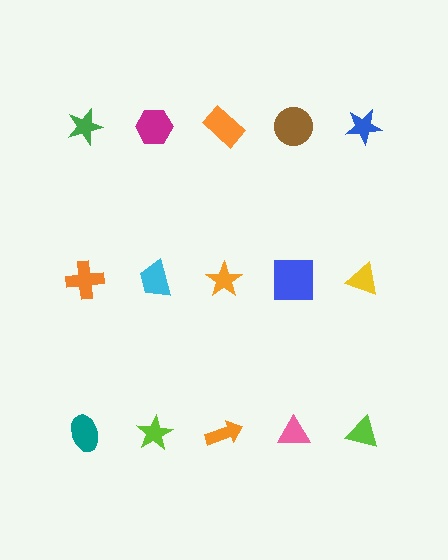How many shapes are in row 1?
5 shapes.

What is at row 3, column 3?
An orange arrow.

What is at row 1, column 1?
A green star.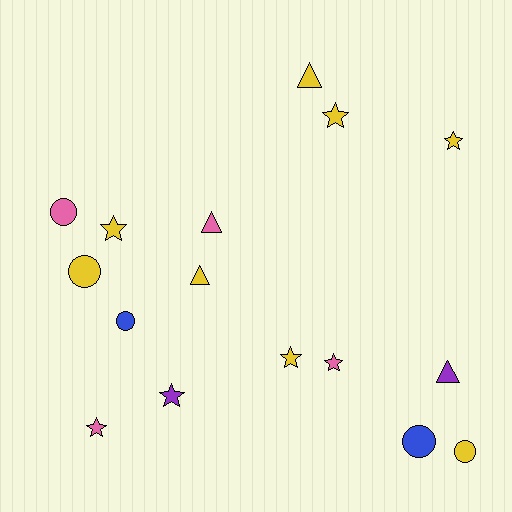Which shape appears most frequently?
Star, with 7 objects.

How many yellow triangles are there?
There are 2 yellow triangles.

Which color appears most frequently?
Yellow, with 8 objects.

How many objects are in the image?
There are 16 objects.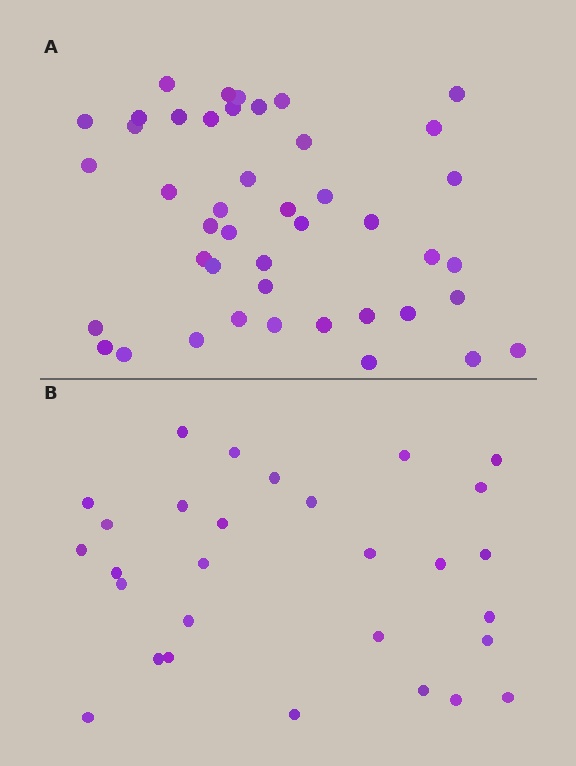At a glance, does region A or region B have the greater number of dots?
Region A (the top region) has more dots.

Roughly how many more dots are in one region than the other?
Region A has approximately 15 more dots than region B.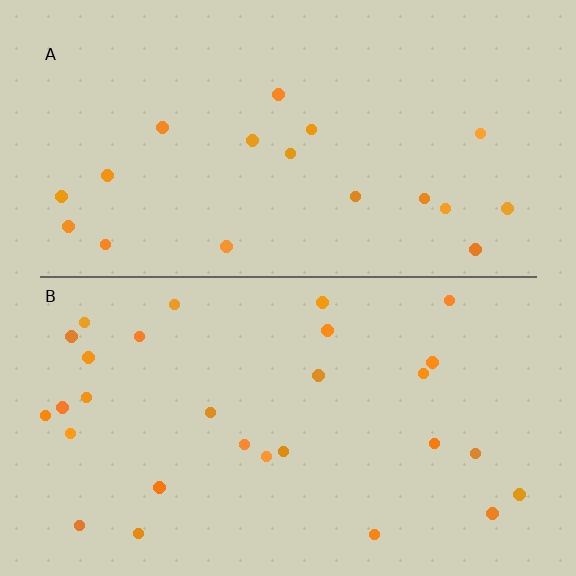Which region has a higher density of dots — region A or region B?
B (the bottom).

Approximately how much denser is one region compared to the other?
Approximately 1.5× — region B over region A.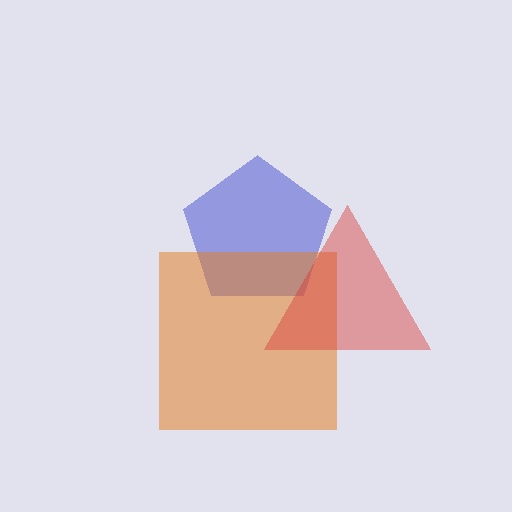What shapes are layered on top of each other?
The layered shapes are: a blue pentagon, an orange square, a red triangle.